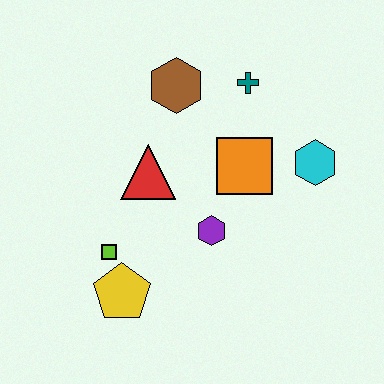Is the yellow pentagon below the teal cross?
Yes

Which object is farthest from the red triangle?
The cyan hexagon is farthest from the red triangle.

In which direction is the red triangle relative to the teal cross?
The red triangle is to the left of the teal cross.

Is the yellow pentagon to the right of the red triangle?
No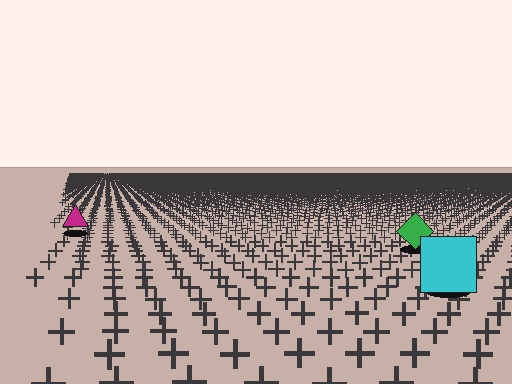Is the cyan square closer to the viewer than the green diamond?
Yes. The cyan square is closer — you can tell from the texture gradient: the ground texture is coarser near it.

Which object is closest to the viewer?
The cyan square is closest. The texture marks near it are larger and more spread out.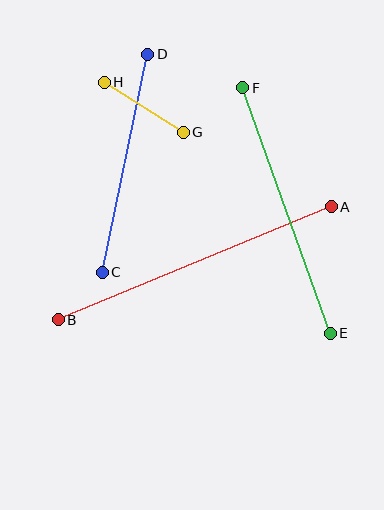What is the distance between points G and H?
The distance is approximately 93 pixels.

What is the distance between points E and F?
The distance is approximately 260 pixels.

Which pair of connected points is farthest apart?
Points A and B are farthest apart.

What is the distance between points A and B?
The distance is approximately 295 pixels.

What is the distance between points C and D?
The distance is approximately 223 pixels.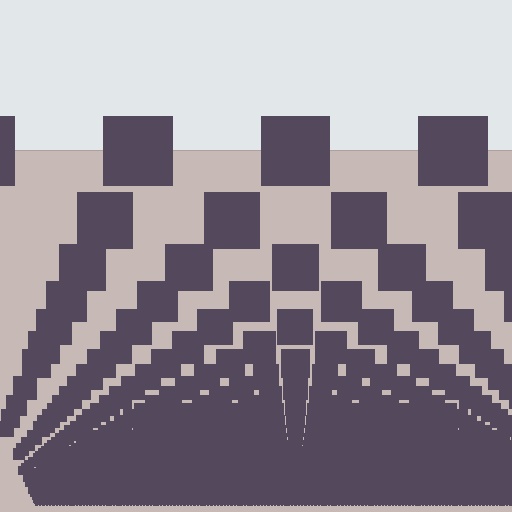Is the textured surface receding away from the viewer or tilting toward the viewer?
The surface appears to tilt toward the viewer. Texture elements get larger and sparser toward the top.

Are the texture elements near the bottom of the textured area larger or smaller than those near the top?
Smaller. The gradient is inverted — elements near the bottom are smaller and denser.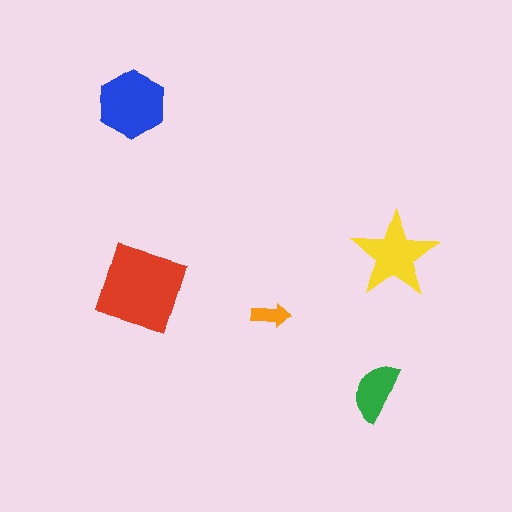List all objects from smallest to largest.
The orange arrow, the green semicircle, the yellow star, the blue hexagon, the red diamond.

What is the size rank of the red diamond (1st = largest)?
1st.